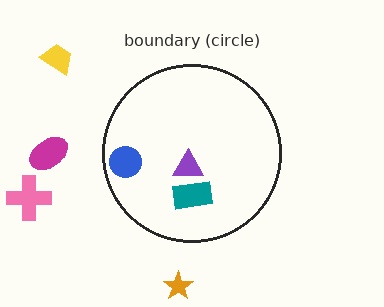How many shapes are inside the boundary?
3 inside, 4 outside.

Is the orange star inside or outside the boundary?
Outside.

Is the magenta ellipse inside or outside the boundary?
Outside.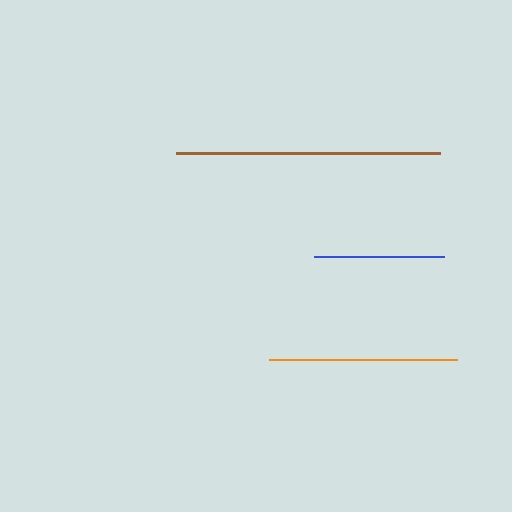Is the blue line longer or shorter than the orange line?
The orange line is longer than the blue line.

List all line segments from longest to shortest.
From longest to shortest: brown, orange, blue.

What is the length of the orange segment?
The orange segment is approximately 188 pixels long.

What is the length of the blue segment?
The blue segment is approximately 130 pixels long.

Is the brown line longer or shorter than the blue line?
The brown line is longer than the blue line.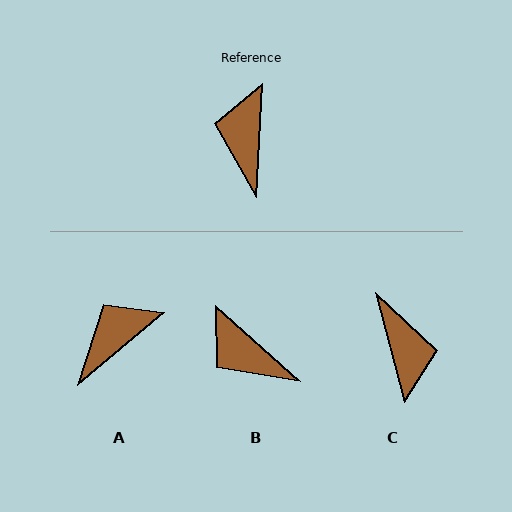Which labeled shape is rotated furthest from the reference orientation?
C, about 162 degrees away.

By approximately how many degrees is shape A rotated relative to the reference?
Approximately 47 degrees clockwise.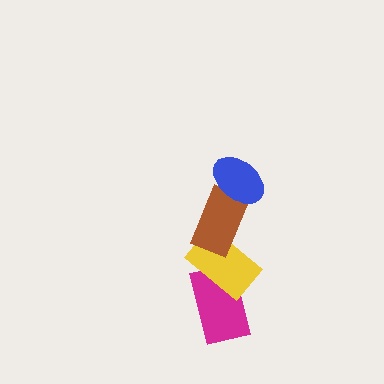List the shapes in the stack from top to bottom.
From top to bottom: the blue ellipse, the brown rectangle, the yellow rectangle, the magenta rectangle.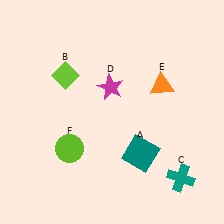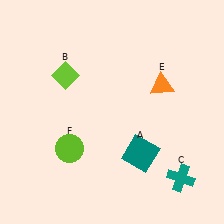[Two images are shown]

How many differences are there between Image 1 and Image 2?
There is 1 difference between the two images.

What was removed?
The magenta star (D) was removed in Image 2.